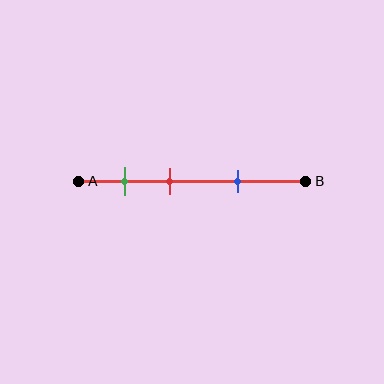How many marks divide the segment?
There are 3 marks dividing the segment.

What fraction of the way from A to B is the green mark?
The green mark is approximately 20% (0.2) of the way from A to B.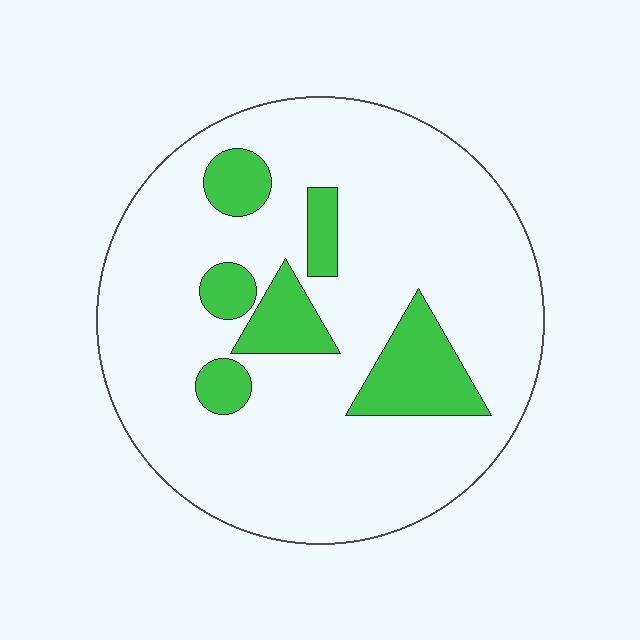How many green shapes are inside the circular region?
6.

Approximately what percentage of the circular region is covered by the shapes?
Approximately 15%.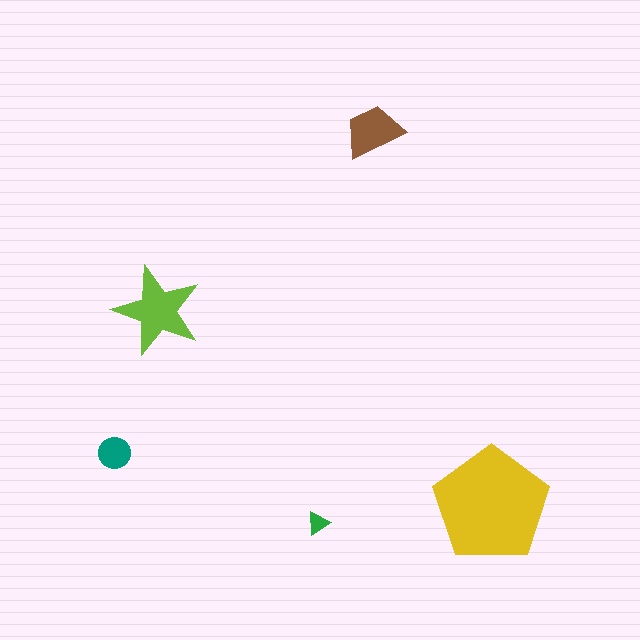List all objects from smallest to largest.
The green triangle, the teal circle, the brown trapezoid, the lime star, the yellow pentagon.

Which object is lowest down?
The green triangle is bottommost.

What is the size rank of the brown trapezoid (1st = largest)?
3rd.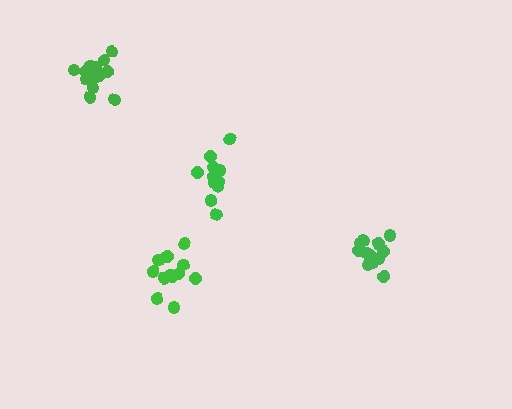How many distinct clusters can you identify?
There are 4 distinct clusters.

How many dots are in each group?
Group 1: 16 dots, Group 2: 15 dots, Group 3: 13 dots, Group 4: 16 dots (60 total).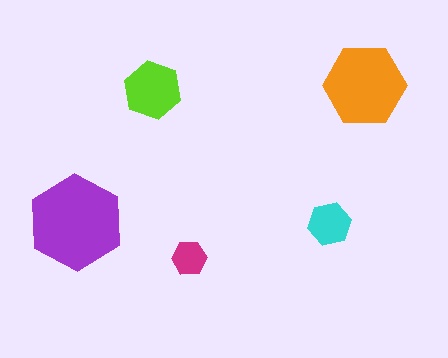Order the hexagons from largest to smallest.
the purple one, the orange one, the lime one, the cyan one, the magenta one.